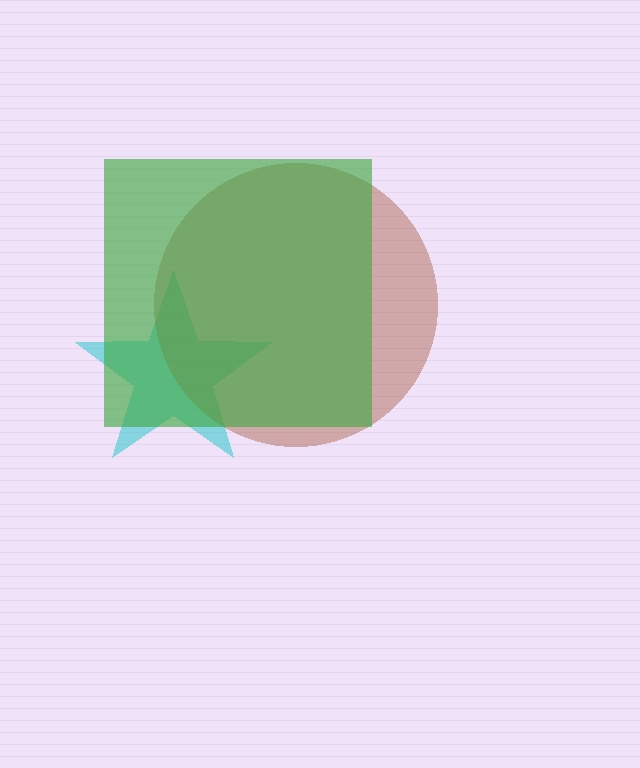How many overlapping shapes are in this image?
There are 3 overlapping shapes in the image.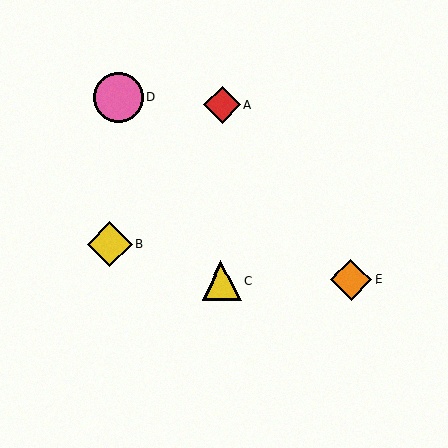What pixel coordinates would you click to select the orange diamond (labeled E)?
Click at (351, 280) to select the orange diamond E.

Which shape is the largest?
The pink circle (labeled D) is the largest.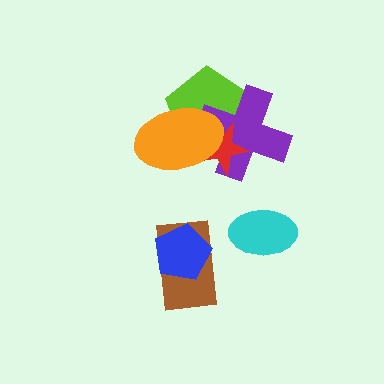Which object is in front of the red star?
The orange ellipse is in front of the red star.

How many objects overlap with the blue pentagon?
1 object overlaps with the blue pentagon.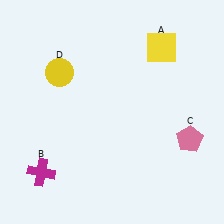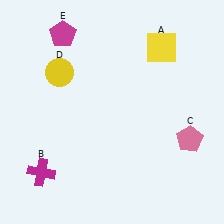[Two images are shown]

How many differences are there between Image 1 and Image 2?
There is 1 difference between the two images.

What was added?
A magenta pentagon (E) was added in Image 2.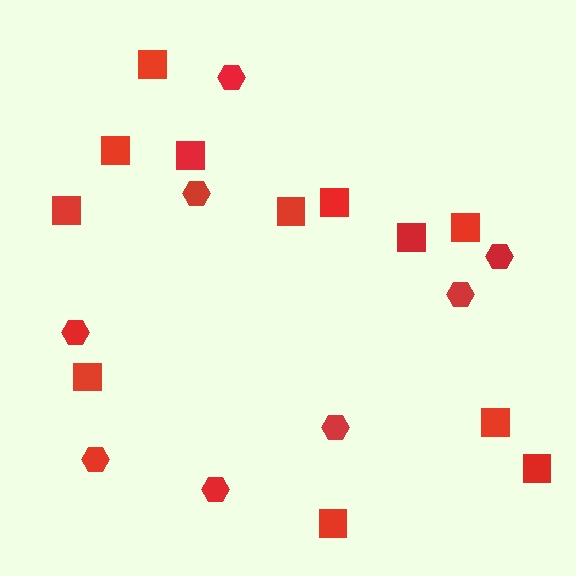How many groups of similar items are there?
There are 2 groups: one group of squares (12) and one group of hexagons (8).